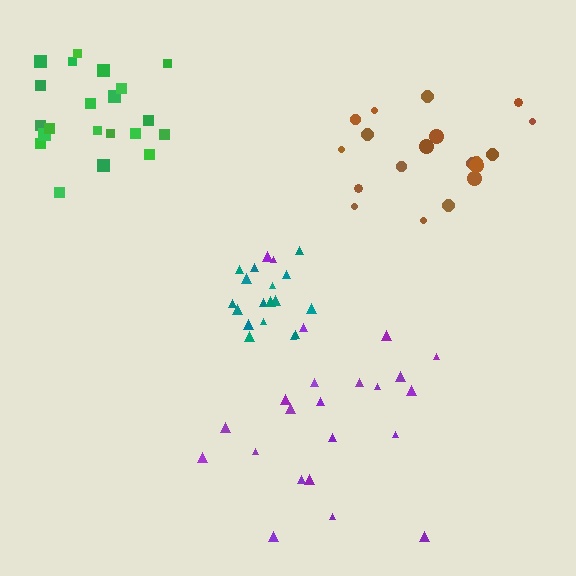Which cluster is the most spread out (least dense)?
Purple.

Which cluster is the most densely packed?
Teal.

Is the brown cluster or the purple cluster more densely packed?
Brown.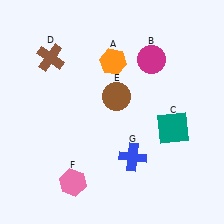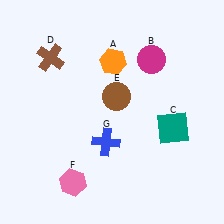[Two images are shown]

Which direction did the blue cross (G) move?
The blue cross (G) moved left.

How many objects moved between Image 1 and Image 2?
1 object moved between the two images.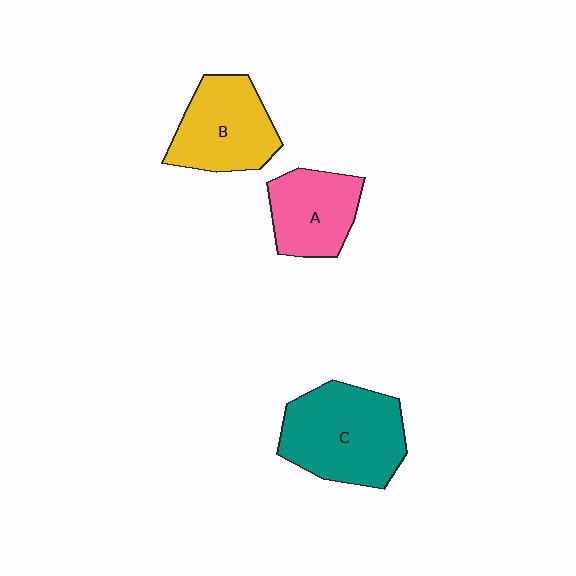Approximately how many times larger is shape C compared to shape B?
Approximately 1.3 times.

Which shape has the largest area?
Shape C (teal).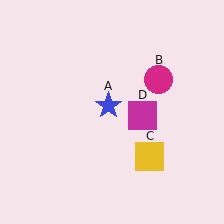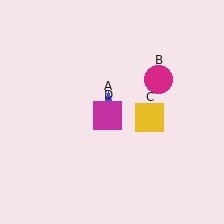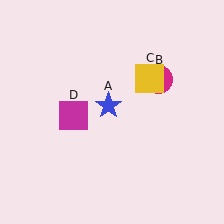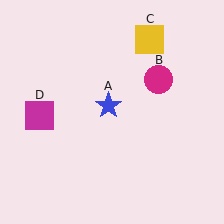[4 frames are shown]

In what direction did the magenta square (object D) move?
The magenta square (object D) moved left.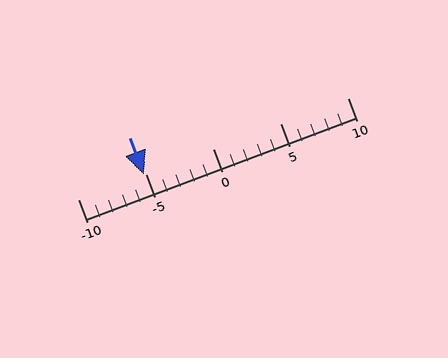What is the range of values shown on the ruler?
The ruler shows values from -10 to 10.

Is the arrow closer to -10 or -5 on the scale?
The arrow is closer to -5.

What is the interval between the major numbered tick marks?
The major tick marks are spaced 5 units apart.